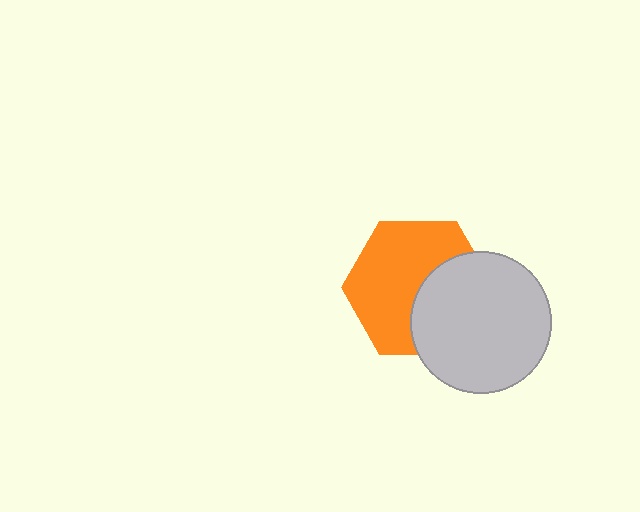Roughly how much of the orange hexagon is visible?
About half of it is visible (roughly 61%).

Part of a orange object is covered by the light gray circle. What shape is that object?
It is a hexagon.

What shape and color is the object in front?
The object in front is a light gray circle.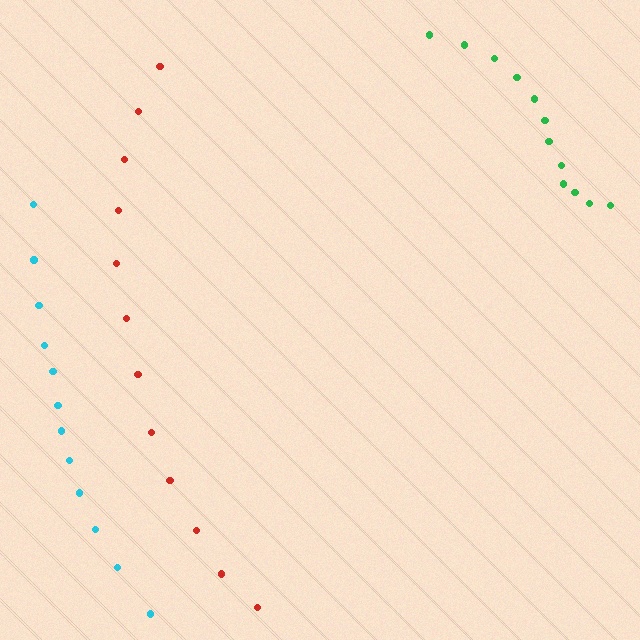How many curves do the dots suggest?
There are 3 distinct paths.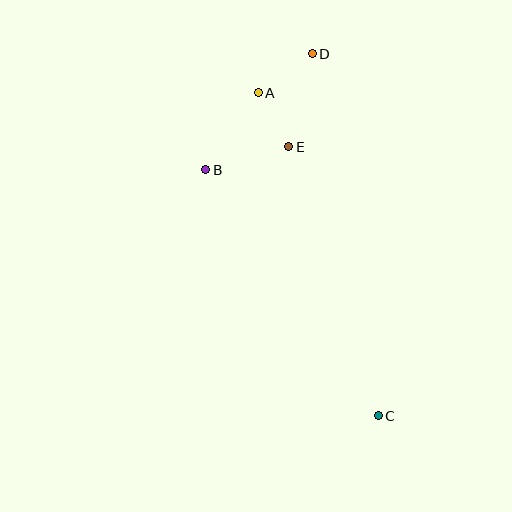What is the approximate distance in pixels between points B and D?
The distance between B and D is approximately 157 pixels.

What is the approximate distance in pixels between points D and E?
The distance between D and E is approximately 96 pixels.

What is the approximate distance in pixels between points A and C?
The distance between A and C is approximately 344 pixels.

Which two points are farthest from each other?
Points C and D are farthest from each other.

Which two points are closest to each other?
Points A and E are closest to each other.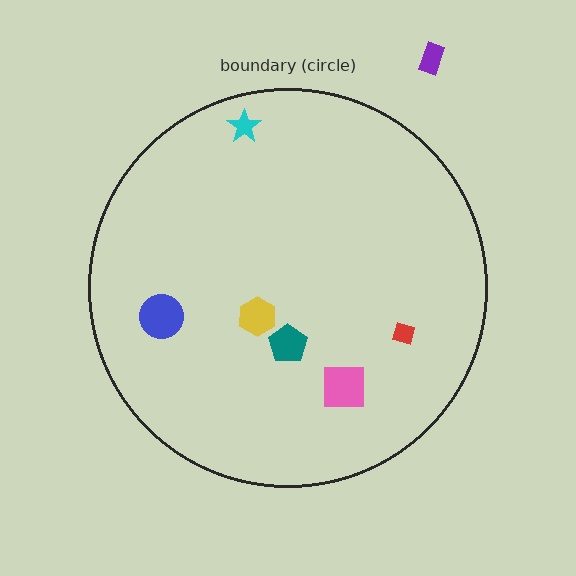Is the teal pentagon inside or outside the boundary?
Inside.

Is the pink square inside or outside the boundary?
Inside.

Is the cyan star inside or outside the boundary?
Inside.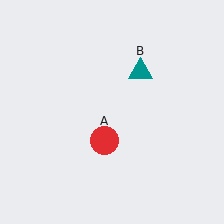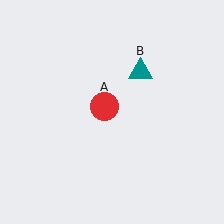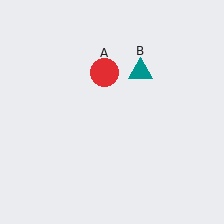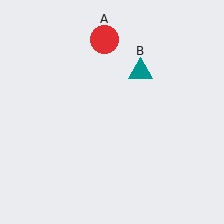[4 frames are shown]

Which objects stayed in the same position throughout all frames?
Teal triangle (object B) remained stationary.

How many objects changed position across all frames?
1 object changed position: red circle (object A).